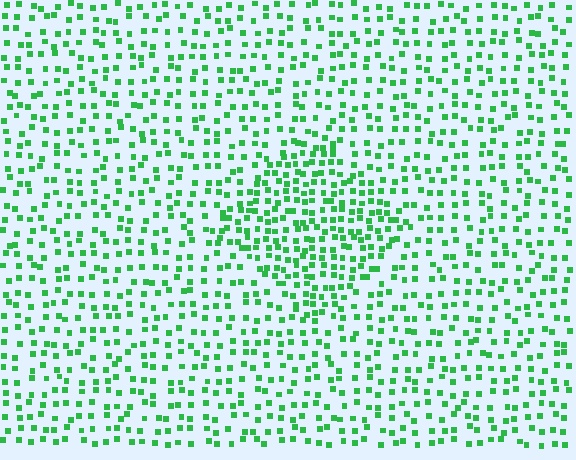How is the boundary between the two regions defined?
The boundary is defined by a change in element density (approximately 1.8x ratio). All elements are the same color, size, and shape.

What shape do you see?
I see a diamond.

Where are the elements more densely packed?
The elements are more densely packed inside the diamond boundary.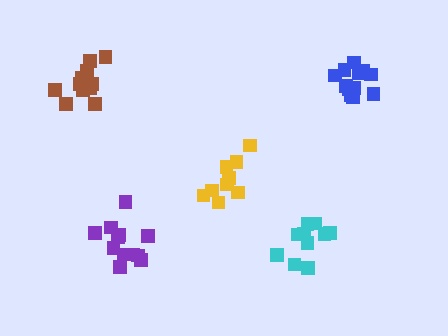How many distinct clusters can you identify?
There are 5 distinct clusters.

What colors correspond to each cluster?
The clusters are colored: purple, yellow, blue, cyan, brown.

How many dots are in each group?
Group 1: 12 dots, Group 2: 9 dots, Group 3: 12 dots, Group 4: 10 dots, Group 5: 11 dots (54 total).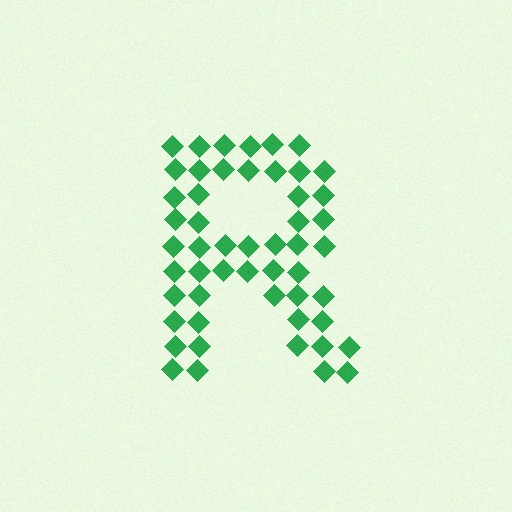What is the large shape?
The large shape is the letter R.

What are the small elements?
The small elements are diamonds.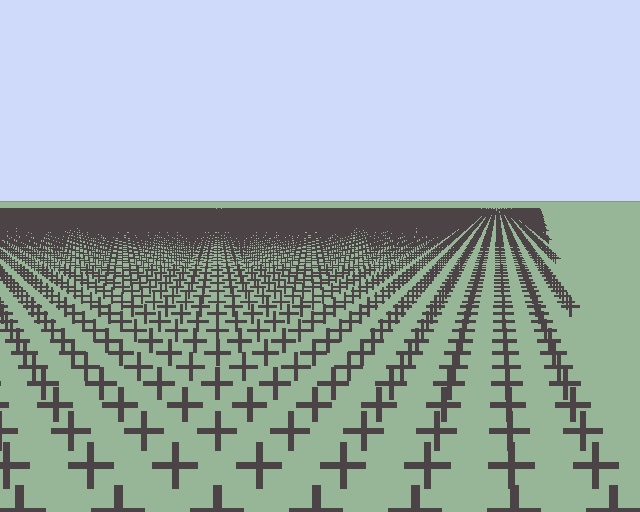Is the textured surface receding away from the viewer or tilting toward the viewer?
The surface is receding away from the viewer. Texture elements get smaller and denser toward the top.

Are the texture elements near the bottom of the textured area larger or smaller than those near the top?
Larger. Near the bottom, elements are closer to the viewer and appear at a bigger on-screen size.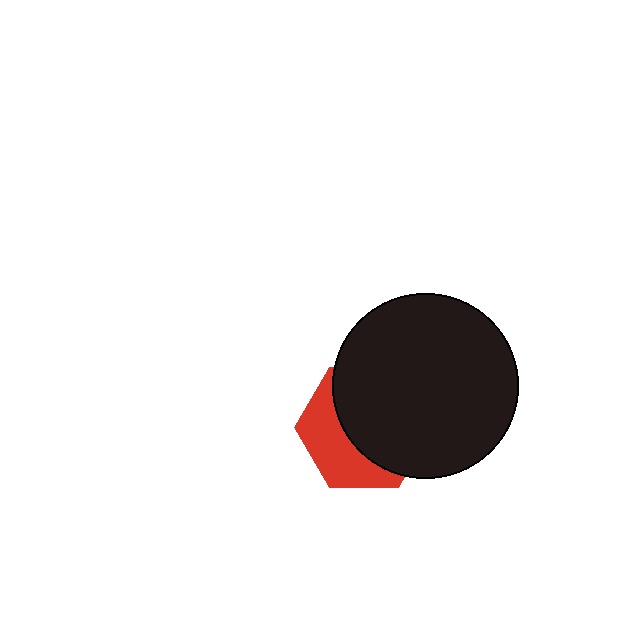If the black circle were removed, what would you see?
You would see the complete red hexagon.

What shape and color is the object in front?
The object in front is a black circle.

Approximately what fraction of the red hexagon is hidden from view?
Roughly 61% of the red hexagon is hidden behind the black circle.